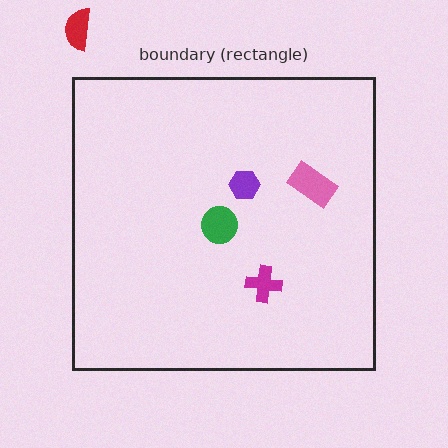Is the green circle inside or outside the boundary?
Inside.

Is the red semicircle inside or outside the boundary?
Outside.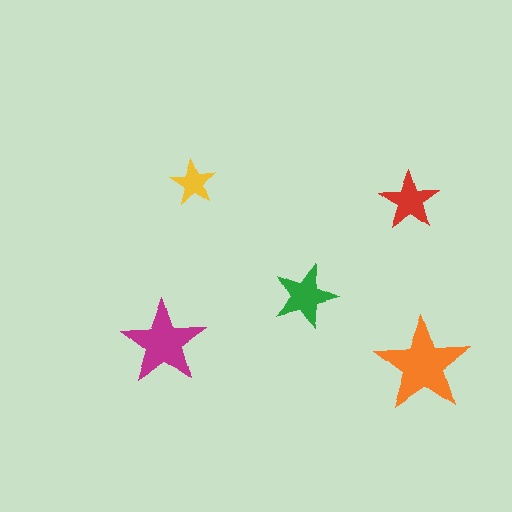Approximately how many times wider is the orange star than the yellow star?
About 2 times wider.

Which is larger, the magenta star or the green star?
The magenta one.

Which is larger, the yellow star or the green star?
The green one.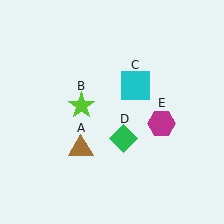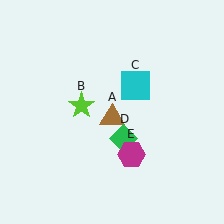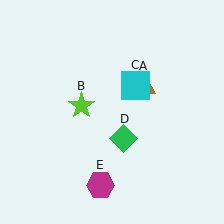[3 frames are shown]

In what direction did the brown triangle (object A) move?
The brown triangle (object A) moved up and to the right.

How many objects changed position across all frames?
2 objects changed position: brown triangle (object A), magenta hexagon (object E).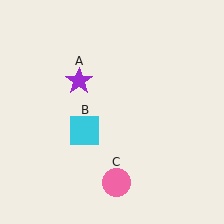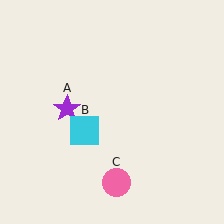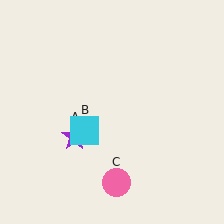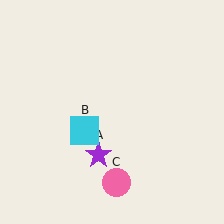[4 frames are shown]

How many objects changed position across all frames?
1 object changed position: purple star (object A).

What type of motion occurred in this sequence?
The purple star (object A) rotated counterclockwise around the center of the scene.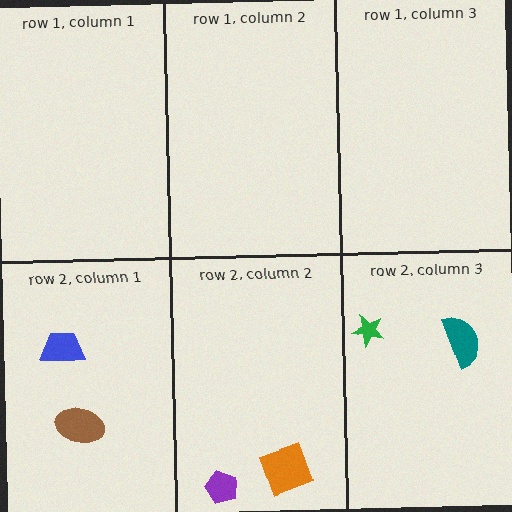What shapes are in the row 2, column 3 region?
The teal semicircle, the green star.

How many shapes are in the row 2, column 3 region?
2.